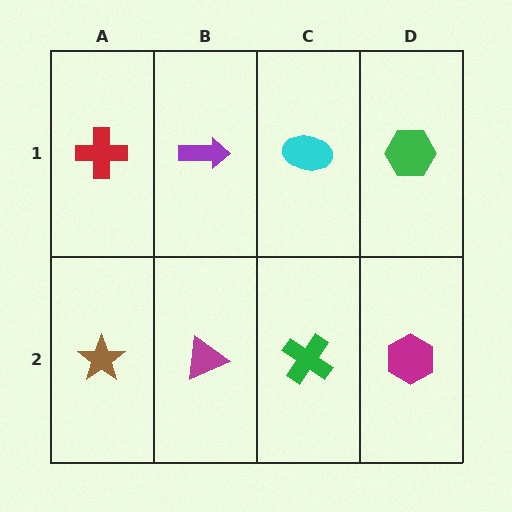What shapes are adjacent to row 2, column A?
A red cross (row 1, column A), a magenta triangle (row 2, column B).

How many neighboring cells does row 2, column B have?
3.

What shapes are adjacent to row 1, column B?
A magenta triangle (row 2, column B), a red cross (row 1, column A), a cyan ellipse (row 1, column C).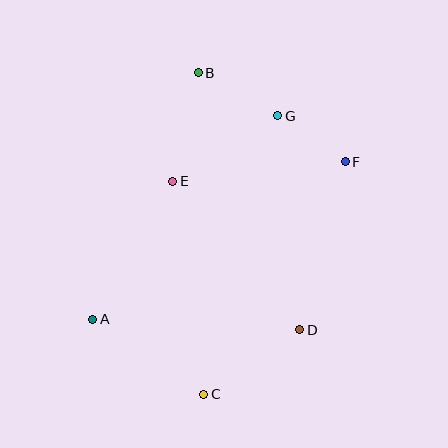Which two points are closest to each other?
Points F and G are closest to each other.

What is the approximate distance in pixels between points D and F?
The distance between D and F is approximately 175 pixels.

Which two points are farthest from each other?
Points B and C are farthest from each other.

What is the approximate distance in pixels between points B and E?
The distance between B and E is approximately 112 pixels.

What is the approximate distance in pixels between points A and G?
The distance between A and G is approximately 275 pixels.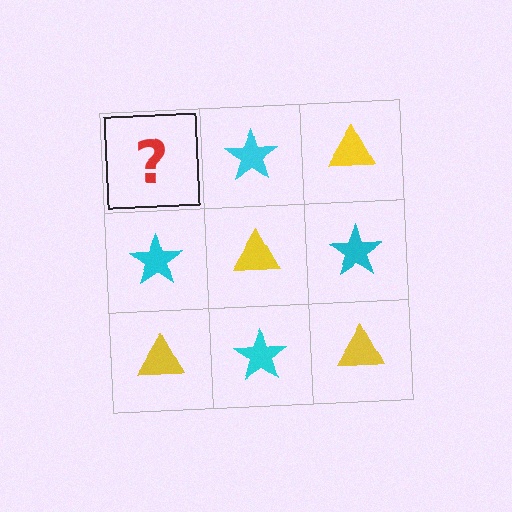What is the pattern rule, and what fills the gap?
The rule is that it alternates yellow triangle and cyan star in a checkerboard pattern. The gap should be filled with a yellow triangle.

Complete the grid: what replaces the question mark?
The question mark should be replaced with a yellow triangle.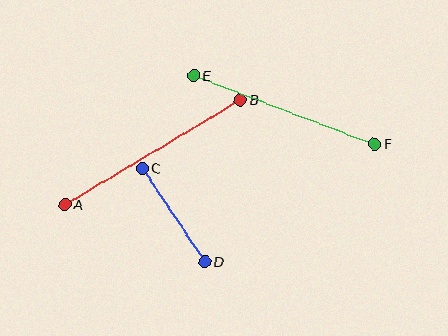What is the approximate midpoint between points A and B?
The midpoint is at approximately (153, 152) pixels.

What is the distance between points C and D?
The distance is approximately 112 pixels.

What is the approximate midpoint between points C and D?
The midpoint is at approximately (173, 215) pixels.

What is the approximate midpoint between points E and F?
The midpoint is at approximately (284, 110) pixels.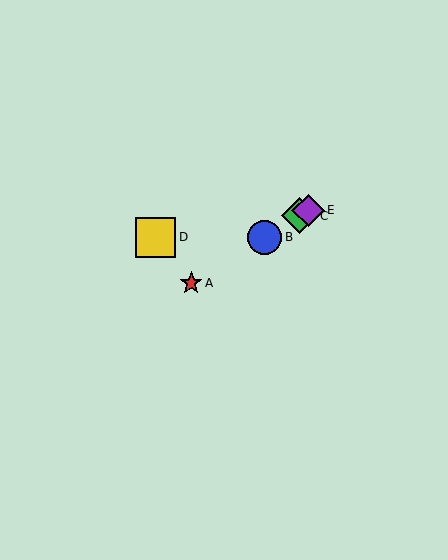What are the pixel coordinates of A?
Object A is at (191, 283).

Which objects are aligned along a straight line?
Objects A, B, C, E are aligned along a straight line.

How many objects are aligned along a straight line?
4 objects (A, B, C, E) are aligned along a straight line.